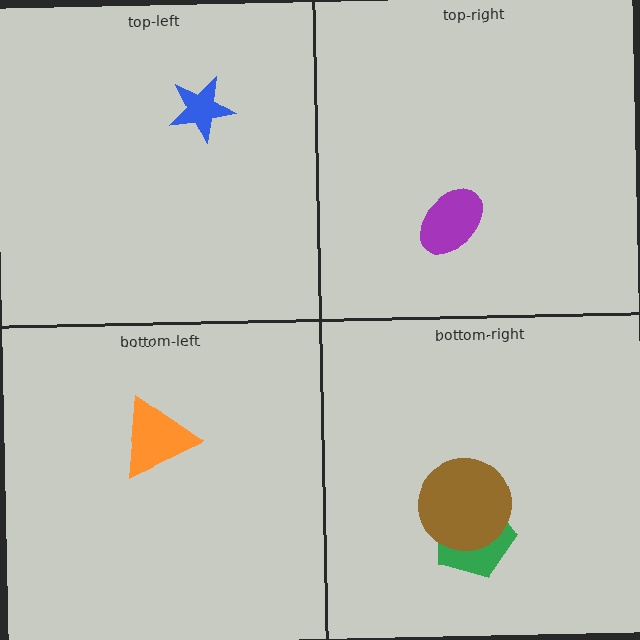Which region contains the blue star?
The top-left region.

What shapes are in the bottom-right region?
The green pentagon, the brown circle.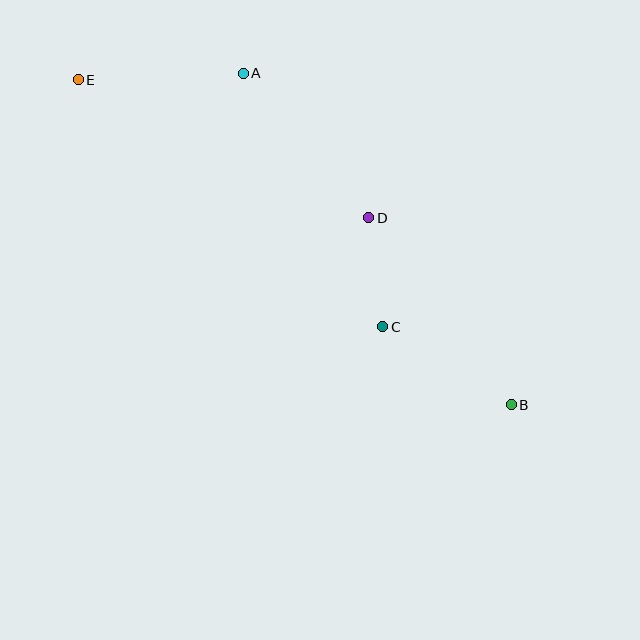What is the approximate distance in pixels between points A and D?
The distance between A and D is approximately 191 pixels.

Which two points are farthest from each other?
Points B and E are farthest from each other.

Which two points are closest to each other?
Points C and D are closest to each other.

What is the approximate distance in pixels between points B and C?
The distance between B and C is approximately 151 pixels.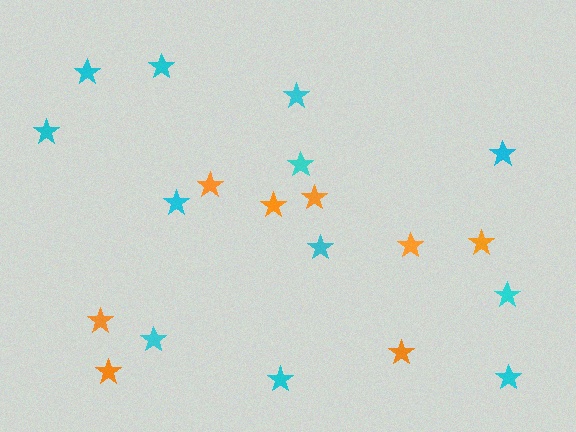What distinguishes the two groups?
There are 2 groups: one group of orange stars (8) and one group of cyan stars (12).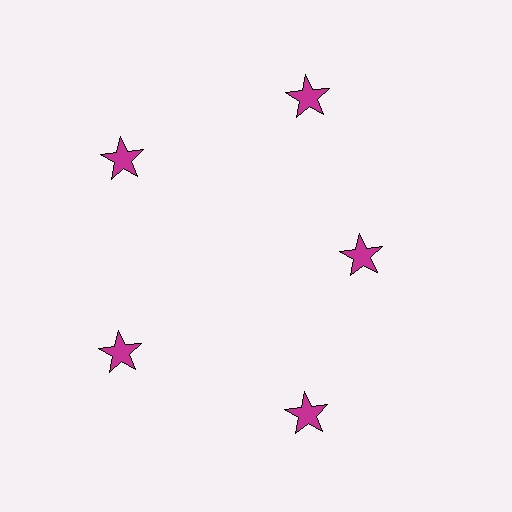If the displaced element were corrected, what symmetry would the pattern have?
It would have 5-fold rotational symmetry — the pattern would map onto itself every 72 degrees.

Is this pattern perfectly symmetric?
No. The 5 magenta stars are arranged in a ring, but one element near the 3 o'clock position is pulled inward toward the center, breaking the 5-fold rotational symmetry.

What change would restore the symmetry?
The symmetry would be restored by moving it outward, back onto the ring so that all 5 stars sit at equal angles and equal distance from the center.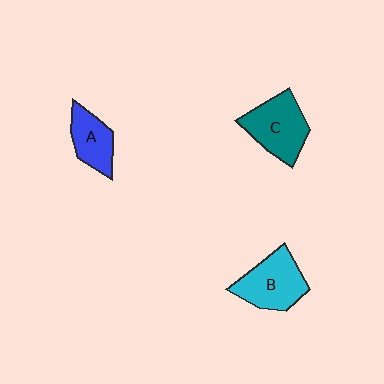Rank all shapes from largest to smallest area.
From largest to smallest: C (teal), B (cyan), A (blue).